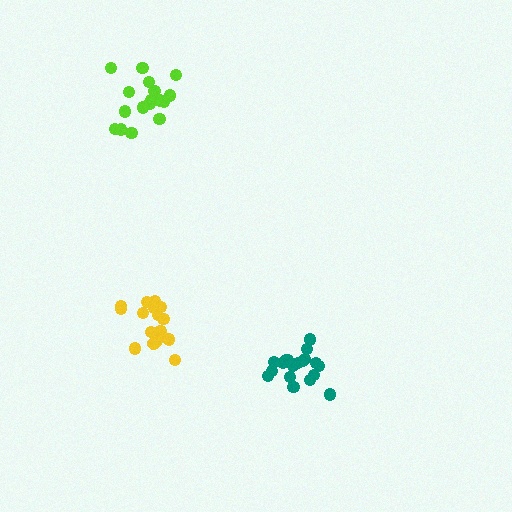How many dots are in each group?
Group 1: 20 dots, Group 2: 19 dots, Group 3: 17 dots (56 total).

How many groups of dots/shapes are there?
There are 3 groups.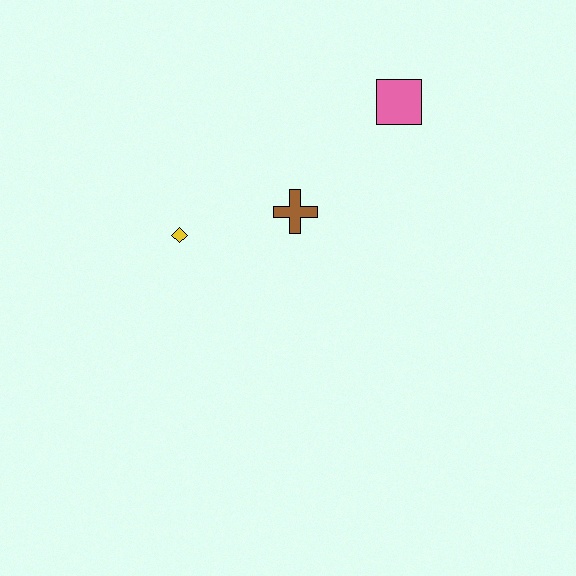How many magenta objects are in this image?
There are no magenta objects.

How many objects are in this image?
There are 3 objects.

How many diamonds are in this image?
There is 1 diamond.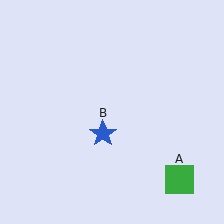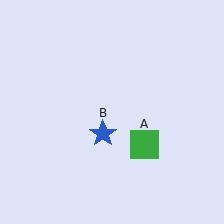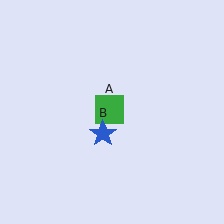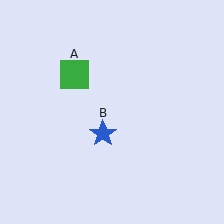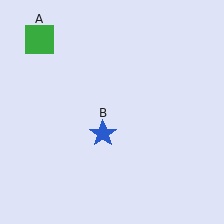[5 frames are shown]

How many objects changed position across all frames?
1 object changed position: green square (object A).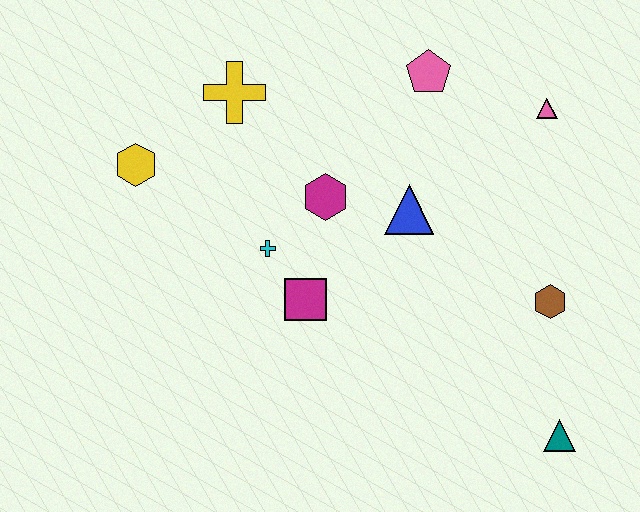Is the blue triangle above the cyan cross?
Yes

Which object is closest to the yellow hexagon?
The yellow cross is closest to the yellow hexagon.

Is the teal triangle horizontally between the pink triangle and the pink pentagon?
No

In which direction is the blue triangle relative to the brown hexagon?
The blue triangle is to the left of the brown hexagon.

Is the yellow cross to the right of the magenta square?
No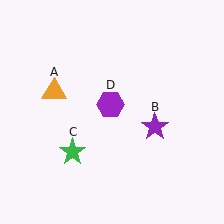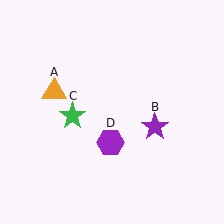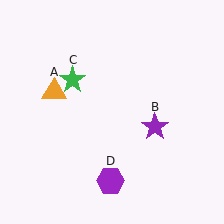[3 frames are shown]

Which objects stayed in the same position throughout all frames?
Orange triangle (object A) and purple star (object B) remained stationary.